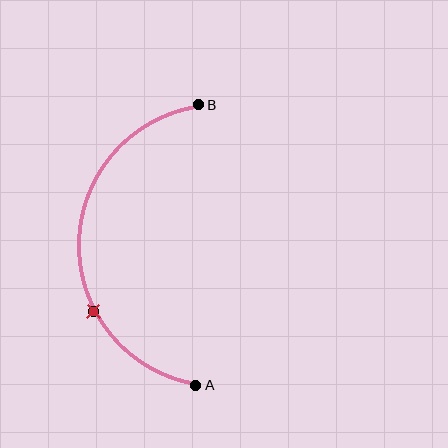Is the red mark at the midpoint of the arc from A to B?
No. The red mark lies on the arc but is closer to endpoint A. The arc midpoint would be at the point on the curve equidistant along the arc from both A and B.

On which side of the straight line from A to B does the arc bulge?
The arc bulges to the left of the straight line connecting A and B.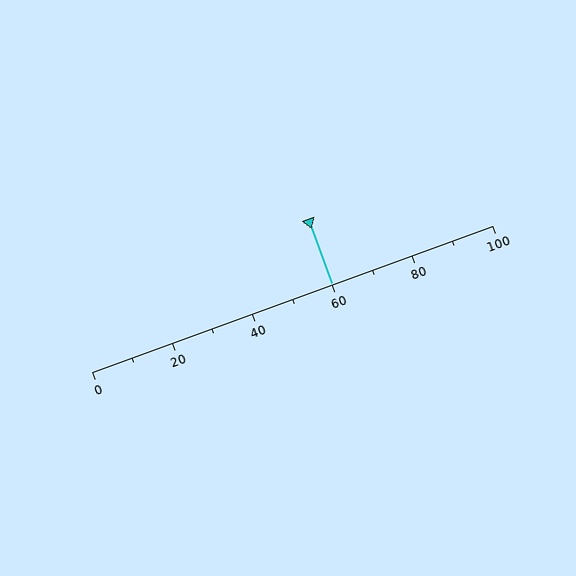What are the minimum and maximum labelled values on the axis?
The axis runs from 0 to 100.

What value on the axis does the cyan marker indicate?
The marker indicates approximately 60.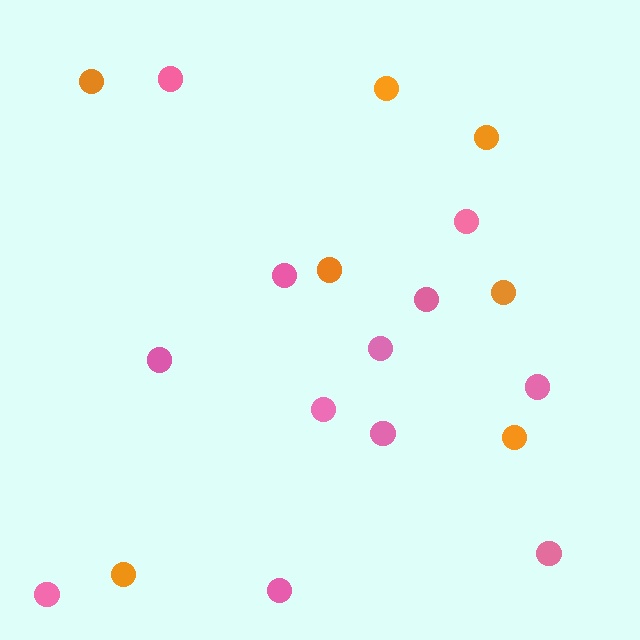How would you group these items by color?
There are 2 groups: one group of orange circles (7) and one group of pink circles (12).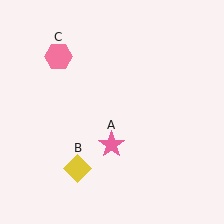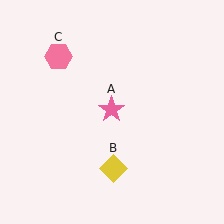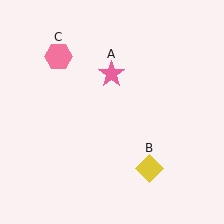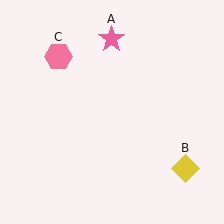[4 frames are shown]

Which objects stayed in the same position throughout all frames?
Pink hexagon (object C) remained stationary.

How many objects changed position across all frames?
2 objects changed position: pink star (object A), yellow diamond (object B).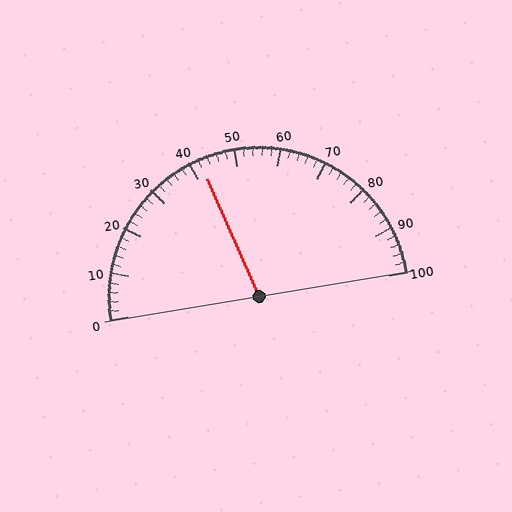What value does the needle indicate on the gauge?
The needle indicates approximately 42.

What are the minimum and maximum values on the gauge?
The gauge ranges from 0 to 100.